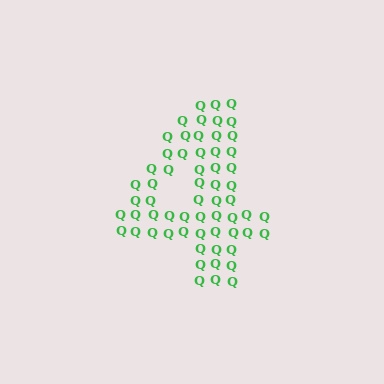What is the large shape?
The large shape is the digit 4.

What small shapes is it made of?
It is made of small letter Q's.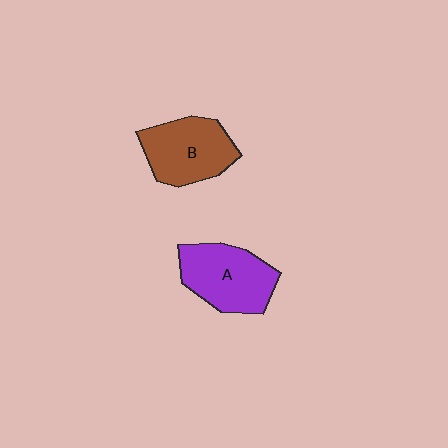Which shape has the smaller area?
Shape B (brown).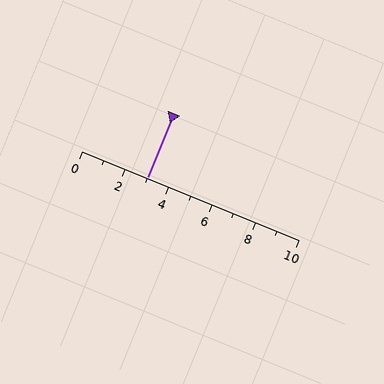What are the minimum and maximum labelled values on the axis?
The axis runs from 0 to 10.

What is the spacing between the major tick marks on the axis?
The major ticks are spaced 2 apart.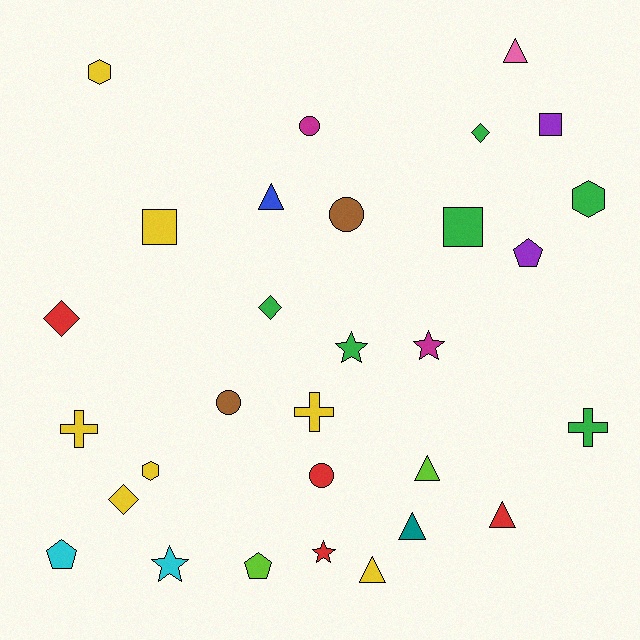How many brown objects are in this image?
There are 2 brown objects.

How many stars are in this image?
There are 4 stars.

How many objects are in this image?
There are 30 objects.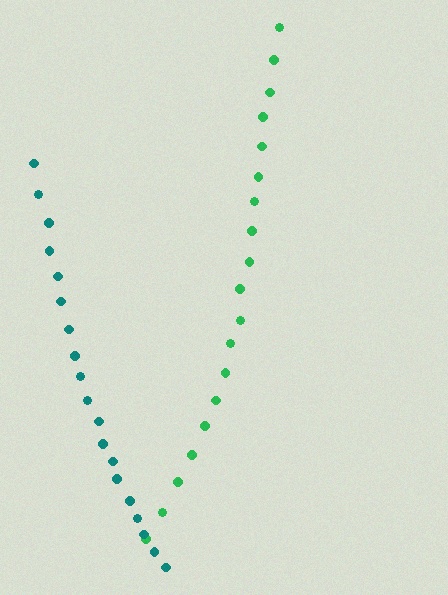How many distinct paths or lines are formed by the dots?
There are 2 distinct paths.